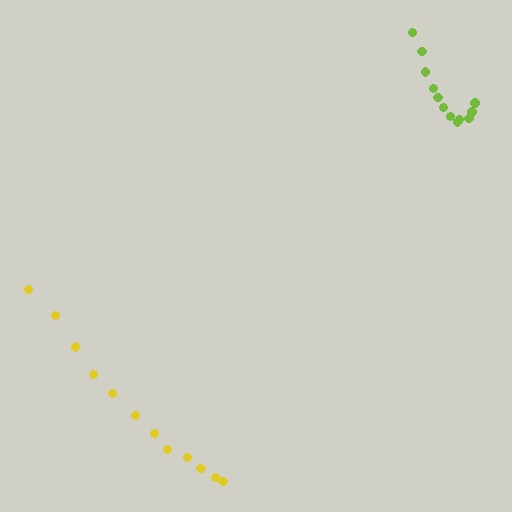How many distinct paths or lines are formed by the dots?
There are 2 distinct paths.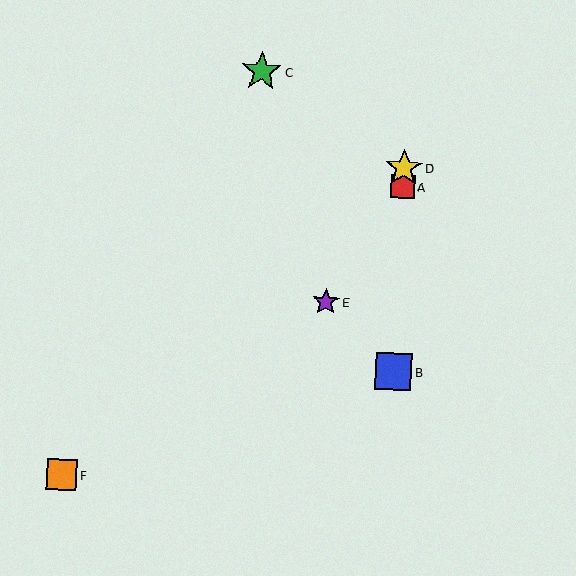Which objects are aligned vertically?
Objects A, B, D are aligned vertically.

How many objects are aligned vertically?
3 objects (A, B, D) are aligned vertically.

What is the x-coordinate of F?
Object F is at x≈62.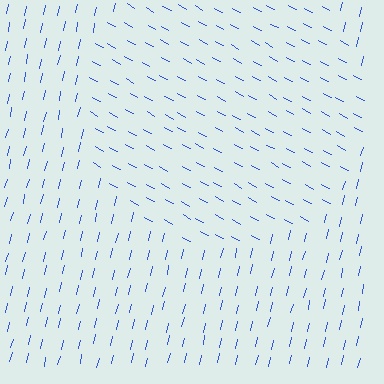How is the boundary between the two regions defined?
The boundary is defined purely by a change in line orientation (approximately 75 degrees difference). All lines are the same color and thickness.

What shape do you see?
I see a circle.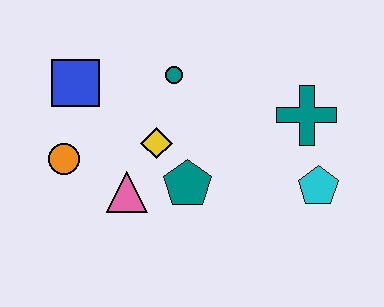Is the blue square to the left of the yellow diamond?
Yes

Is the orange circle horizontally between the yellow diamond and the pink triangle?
No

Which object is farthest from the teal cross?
The orange circle is farthest from the teal cross.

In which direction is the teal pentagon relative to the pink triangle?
The teal pentagon is to the right of the pink triangle.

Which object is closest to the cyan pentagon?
The teal cross is closest to the cyan pentagon.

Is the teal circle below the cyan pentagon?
No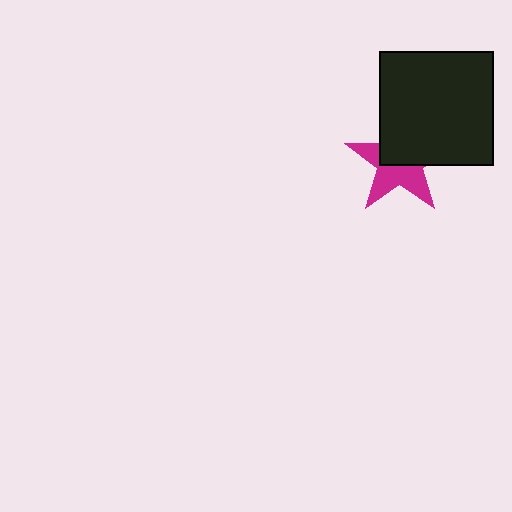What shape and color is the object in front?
The object in front is a black square.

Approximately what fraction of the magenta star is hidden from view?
Roughly 48% of the magenta star is hidden behind the black square.